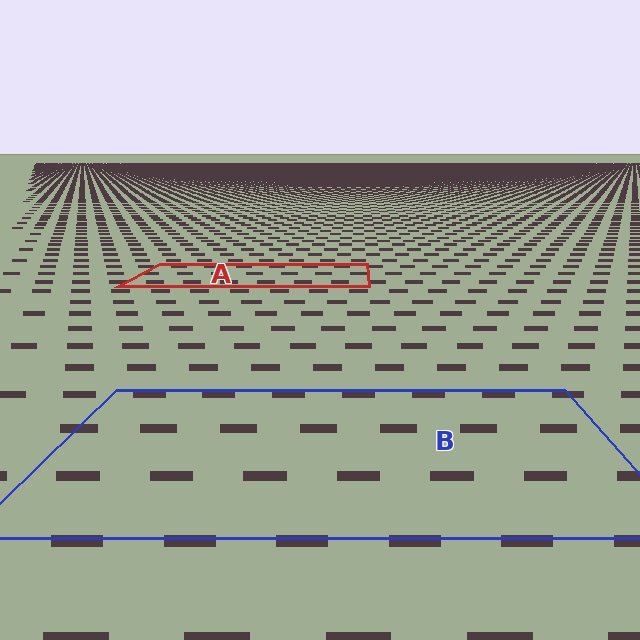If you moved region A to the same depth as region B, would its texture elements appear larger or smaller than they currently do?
They would appear larger. At a closer depth, the same texture elements are projected at a bigger on-screen size.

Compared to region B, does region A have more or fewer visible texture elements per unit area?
Region A has more texture elements per unit area — they are packed more densely because it is farther away.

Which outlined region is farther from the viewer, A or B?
Region A is farther from the viewer — the texture elements inside it appear smaller and more densely packed.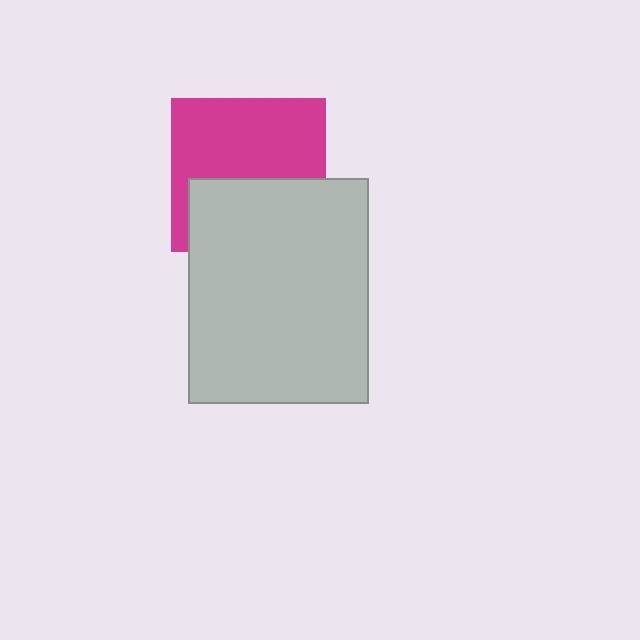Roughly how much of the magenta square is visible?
About half of it is visible (roughly 57%).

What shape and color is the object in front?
The object in front is a light gray rectangle.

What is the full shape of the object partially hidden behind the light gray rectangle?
The partially hidden object is a magenta square.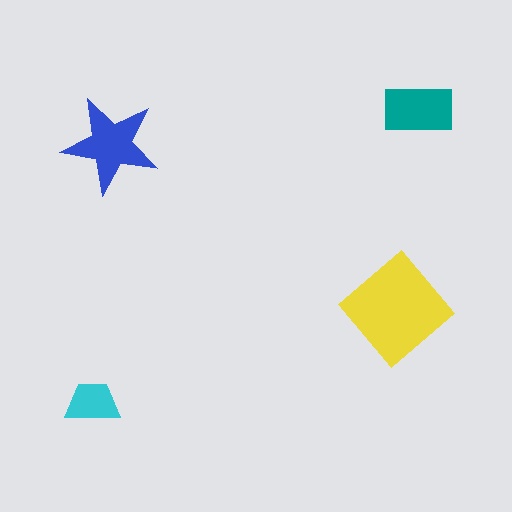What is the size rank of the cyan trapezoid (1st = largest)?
4th.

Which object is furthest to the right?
The teal rectangle is rightmost.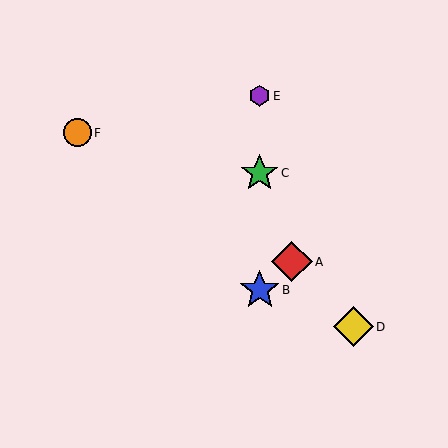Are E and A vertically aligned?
No, E is at x≈260 and A is at x≈292.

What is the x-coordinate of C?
Object C is at x≈260.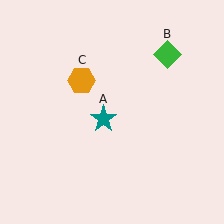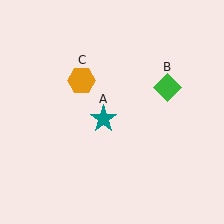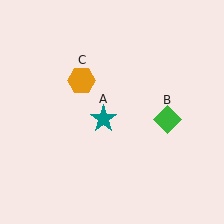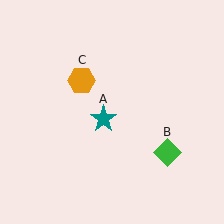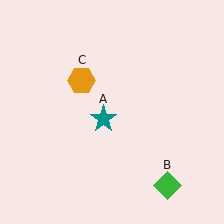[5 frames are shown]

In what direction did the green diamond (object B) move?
The green diamond (object B) moved down.